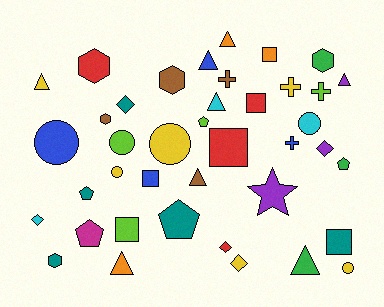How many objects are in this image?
There are 40 objects.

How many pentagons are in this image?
There are 5 pentagons.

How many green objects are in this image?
There are 3 green objects.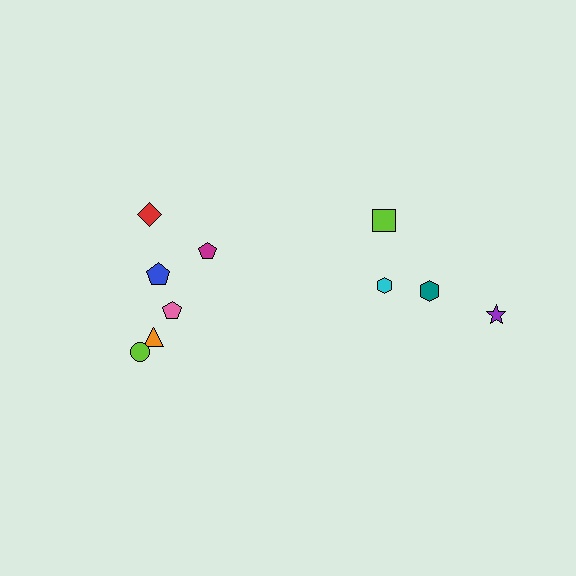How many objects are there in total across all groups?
There are 10 objects.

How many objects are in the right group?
There are 4 objects.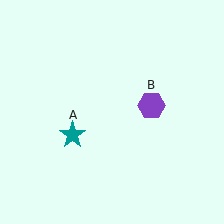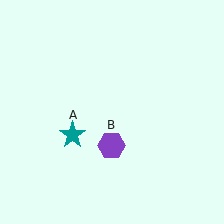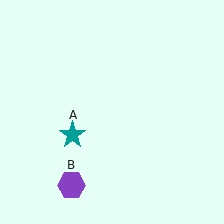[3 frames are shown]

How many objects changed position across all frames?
1 object changed position: purple hexagon (object B).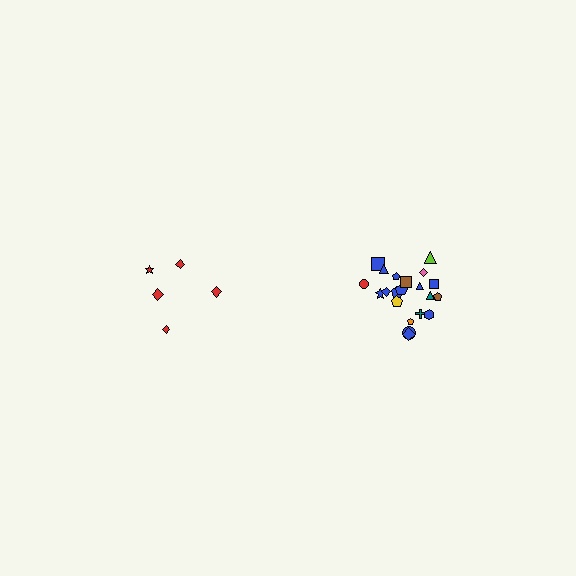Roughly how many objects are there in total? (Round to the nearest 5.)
Roughly 25 objects in total.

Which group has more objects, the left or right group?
The right group.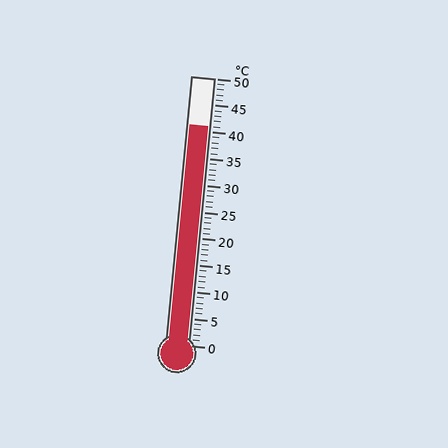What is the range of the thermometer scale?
The thermometer scale ranges from 0°C to 50°C.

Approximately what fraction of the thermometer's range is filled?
The thermometer is filled to approximately 80% of its range.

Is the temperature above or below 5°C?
The temperature is above 5°C.